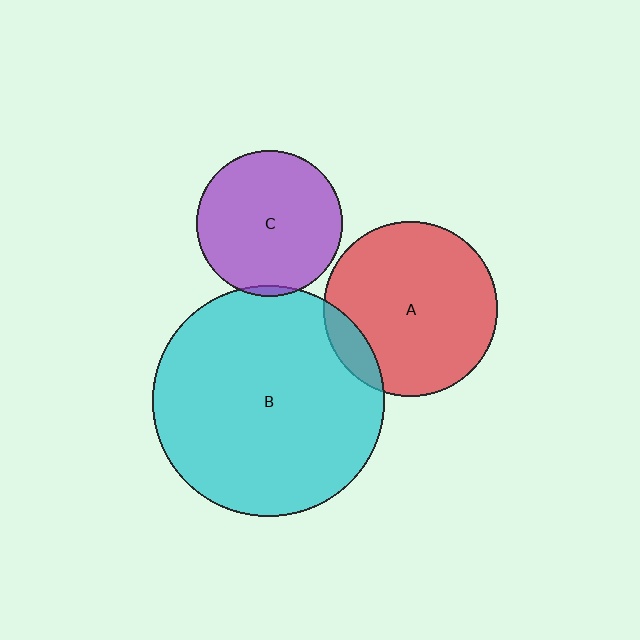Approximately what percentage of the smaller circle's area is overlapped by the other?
Approximately 5%.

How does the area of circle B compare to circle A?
Approximately 1.8 times.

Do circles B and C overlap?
Yes.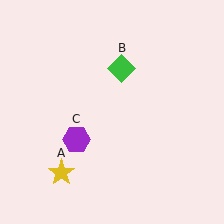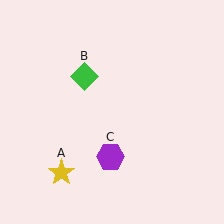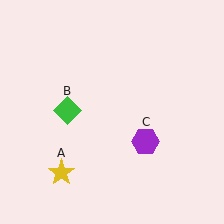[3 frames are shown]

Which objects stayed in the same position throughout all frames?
Yellow star (object A) remained stationary.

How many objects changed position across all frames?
2 objects changed position: green diamond (object B), purple hexagon (object C).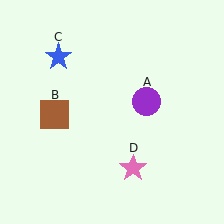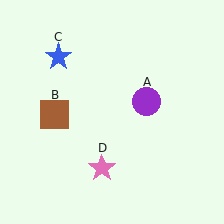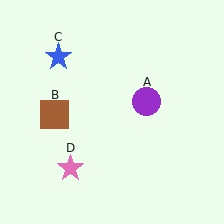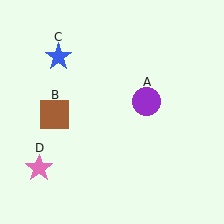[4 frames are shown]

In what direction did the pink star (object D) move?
The pink star (object D) moved left.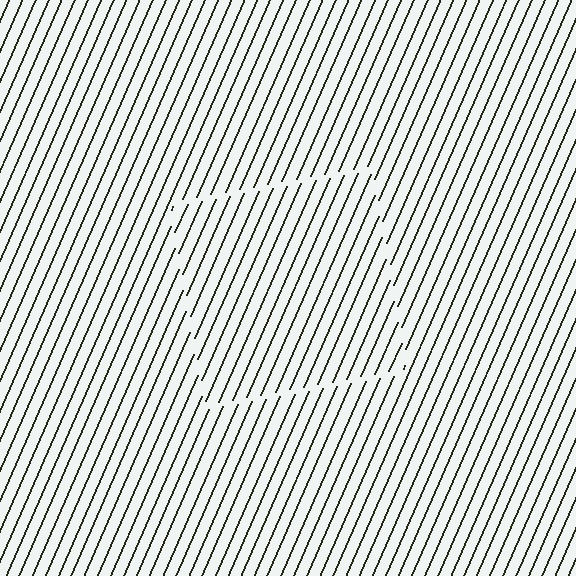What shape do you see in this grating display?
An illusory square. The interior of the shape contains the same grating, shifted by half a period — the contour is defined by the phase discontinuity where line-ends from the inner and outer gratings abut.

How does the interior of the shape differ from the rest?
The interior of the shape contains the same grating, shifted by half a period — the contour is defined by the phase discontinuity where line-ends from the inner and outer gratings abut.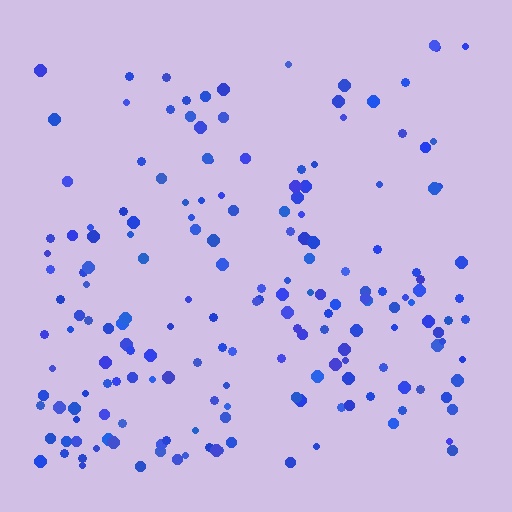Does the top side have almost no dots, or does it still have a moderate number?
Still a moderate number, just noticeably fewer than the bottom.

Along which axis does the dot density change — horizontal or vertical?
Vertical.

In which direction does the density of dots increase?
From top to bottom, with the bottom side densest.